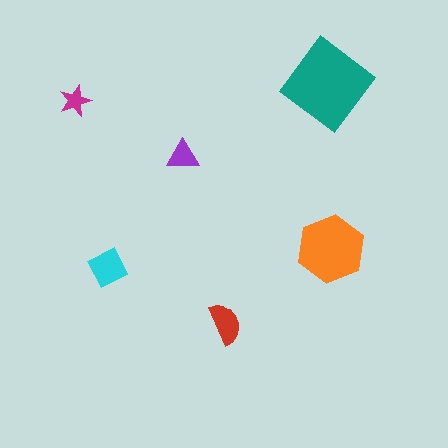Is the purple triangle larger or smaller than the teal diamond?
Smaller.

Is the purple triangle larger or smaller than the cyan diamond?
Smaller.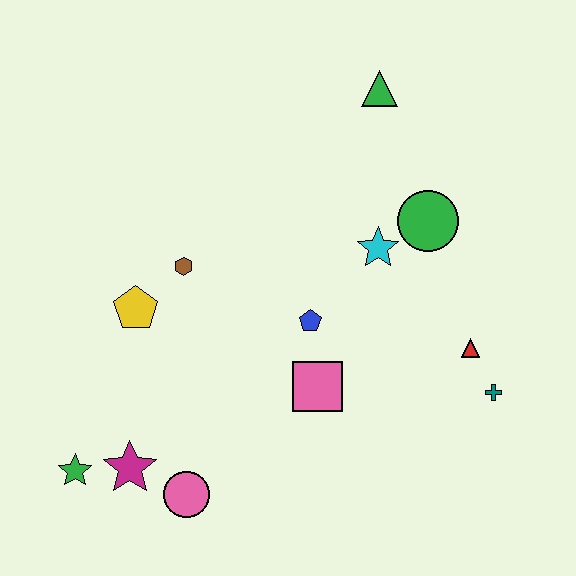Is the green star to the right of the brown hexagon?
No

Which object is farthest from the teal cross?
The green star is farthest from the teal cross.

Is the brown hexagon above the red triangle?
Yes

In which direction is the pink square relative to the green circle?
The pink square is below the green circle.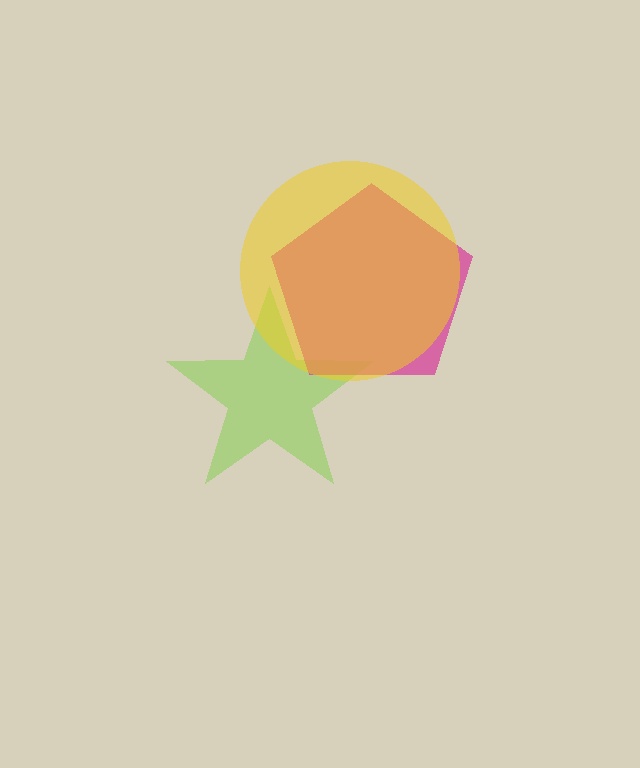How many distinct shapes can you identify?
There are 3 distinct shapes: a lime star, a magenta pentagon, a yellow circle.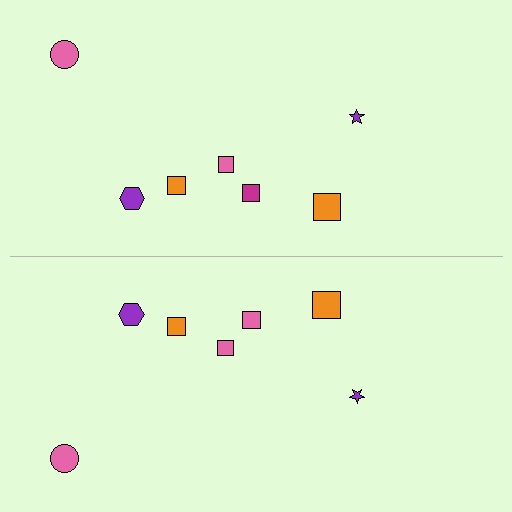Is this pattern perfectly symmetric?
No, the pattern is not perfectly symmetric. The pink square on the bottom side breaks the symmetry — its mirror counterpart is magenta.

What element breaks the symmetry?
The pink square on the bottom side breaks the symmetry — its mirror counterpart is magenta.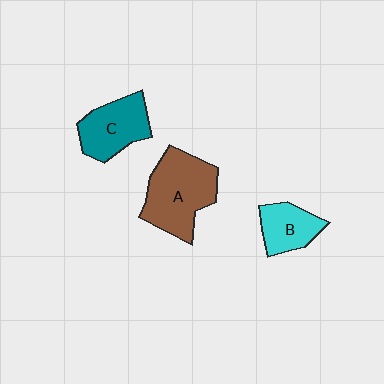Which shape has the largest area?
Shape A (brown).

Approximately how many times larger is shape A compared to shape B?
Approximately 1.9 times.